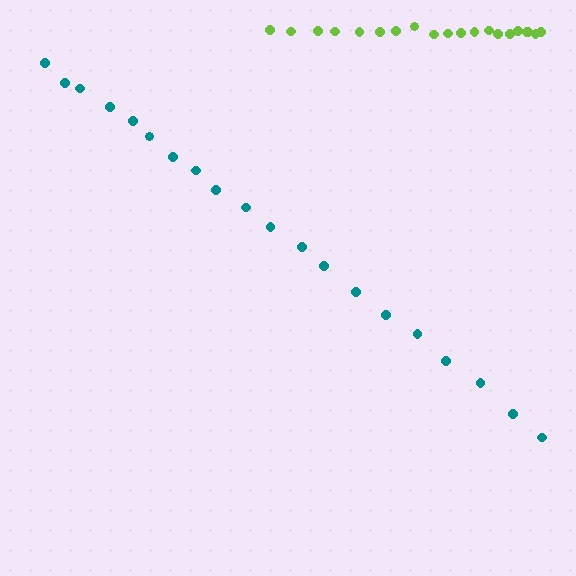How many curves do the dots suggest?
There are 2 distinct paths.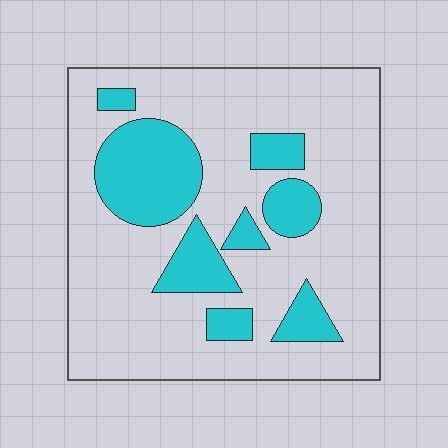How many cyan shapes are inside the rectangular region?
8.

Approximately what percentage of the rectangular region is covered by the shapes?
Approximately 25%.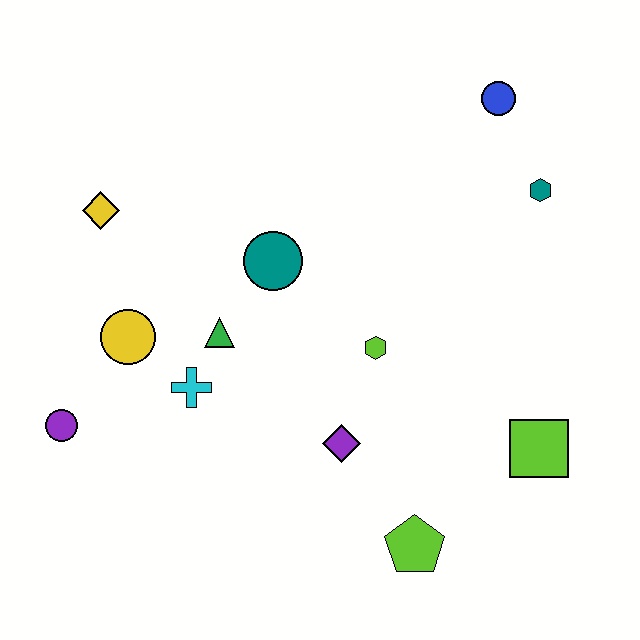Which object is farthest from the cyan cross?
The blue circle is farthest from the cyan cross.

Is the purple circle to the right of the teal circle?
No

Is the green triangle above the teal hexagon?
No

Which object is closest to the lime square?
The lime pentagon is closest to the lime square.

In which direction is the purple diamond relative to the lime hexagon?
The purple diamond is below the lime hexagon.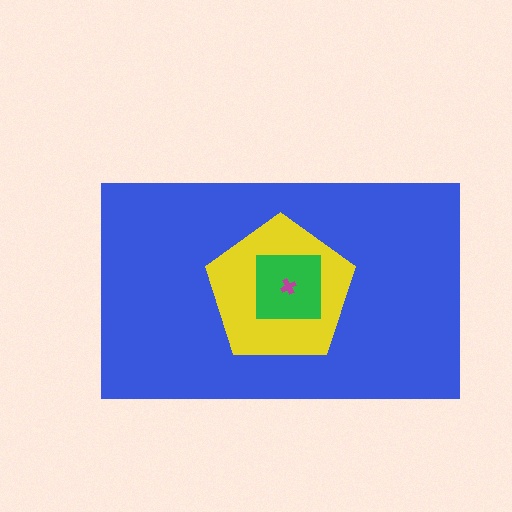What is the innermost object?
The magenta cross.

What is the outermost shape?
The blue rectangle.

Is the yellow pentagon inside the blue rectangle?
Yes.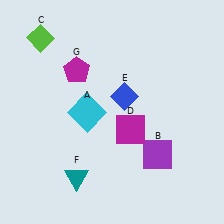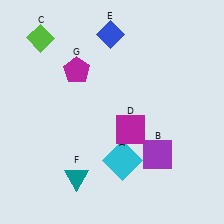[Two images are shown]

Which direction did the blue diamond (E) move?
The blue diamond (E) moved up.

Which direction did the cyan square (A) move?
The cyan square (A) moved down.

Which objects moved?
The objects that moved are: the cyan square (A), the blue diamond (E).